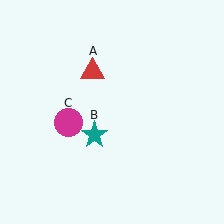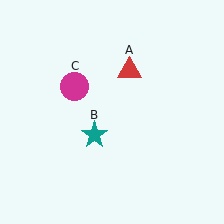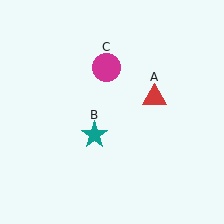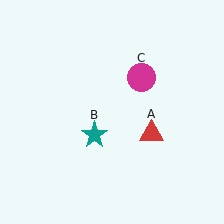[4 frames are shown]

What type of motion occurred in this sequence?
The red triangle (object A), magenta circle (object C) rotated clockwise around the center of the scene.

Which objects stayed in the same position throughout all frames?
Teal star (object B) remained stationary.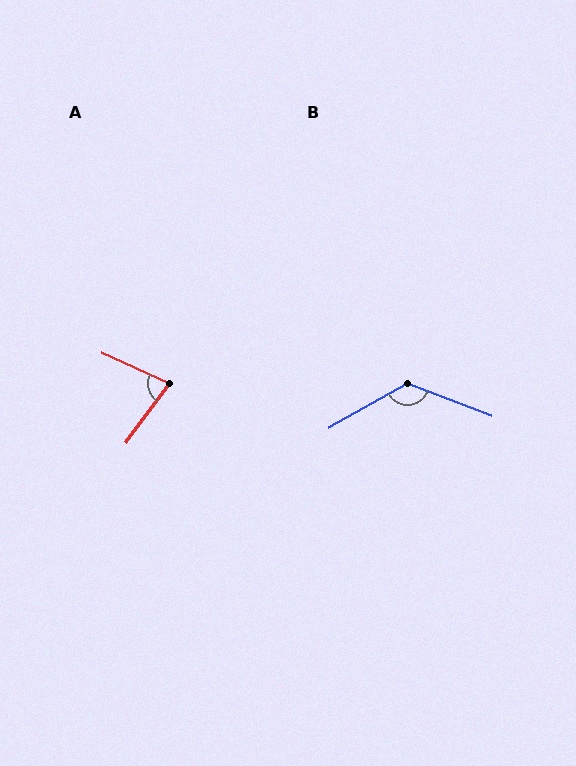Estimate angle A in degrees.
Approximately 78 degrees.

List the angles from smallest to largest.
A (78°), B (130°).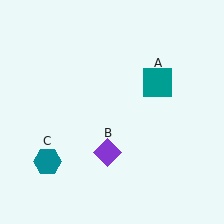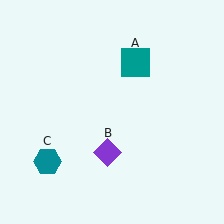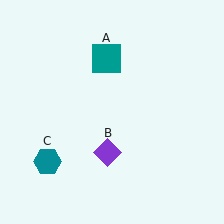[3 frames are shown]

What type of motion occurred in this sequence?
The teal square (object A) rotated counterclockwise around the center of the scene.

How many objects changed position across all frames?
1 object changed position: teal square (object A).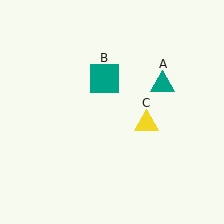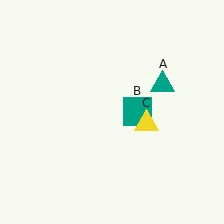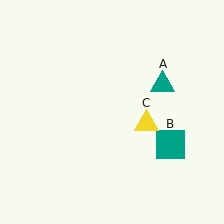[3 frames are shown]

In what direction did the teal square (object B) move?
The teal square (object B) moved down and to the right.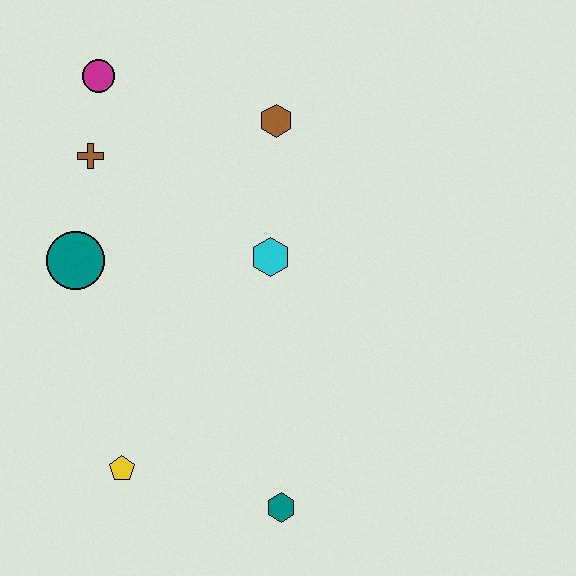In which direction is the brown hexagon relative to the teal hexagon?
The brown hexagon is above the teal hexagon.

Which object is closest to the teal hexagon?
The yellow pentagon is closest to the teal hexagon.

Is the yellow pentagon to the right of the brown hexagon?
No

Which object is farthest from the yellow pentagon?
The magenta circle is farthest from the yellow pentagon.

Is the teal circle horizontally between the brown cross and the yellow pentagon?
No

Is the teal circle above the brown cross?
No